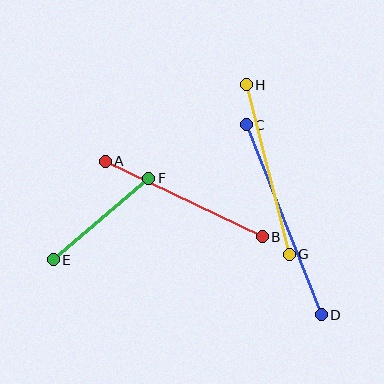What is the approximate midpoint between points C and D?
The midpoint is at approximately (284, 220) pixels.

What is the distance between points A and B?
The distance is approximately 174 pixels.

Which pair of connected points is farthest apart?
Points C and D are farthest apart.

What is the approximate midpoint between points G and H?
The midpoint is at approximately (268, 169) pixels.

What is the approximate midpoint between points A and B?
The midpoint is at approximately (184, 199) pixels.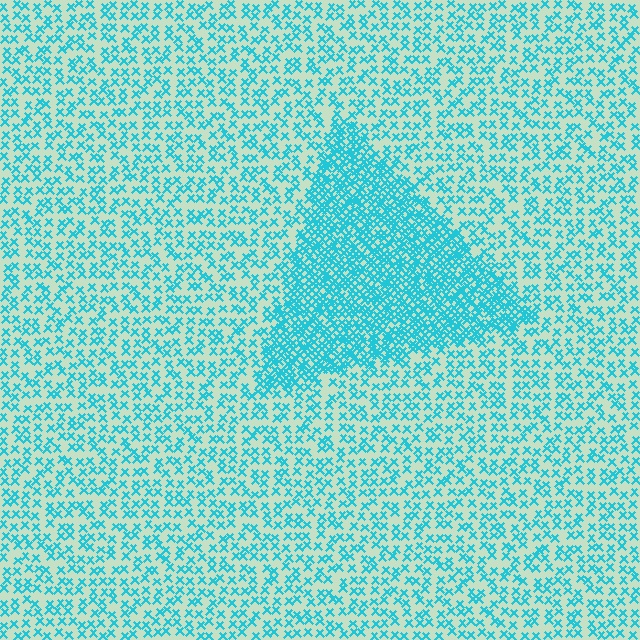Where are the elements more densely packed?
The elements are more densely packed inside the triangle boundary.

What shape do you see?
I see a triangle.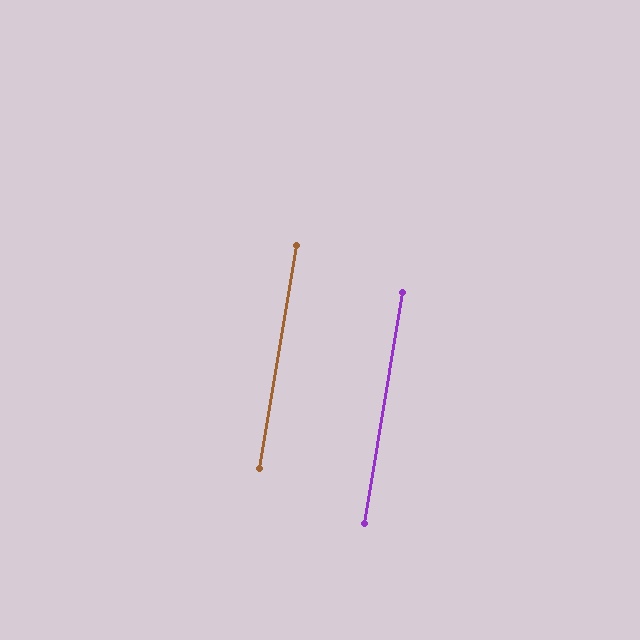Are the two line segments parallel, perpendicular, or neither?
Parallel — their directions differ by only 0.1°.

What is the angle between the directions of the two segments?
Approximately 0 degrees.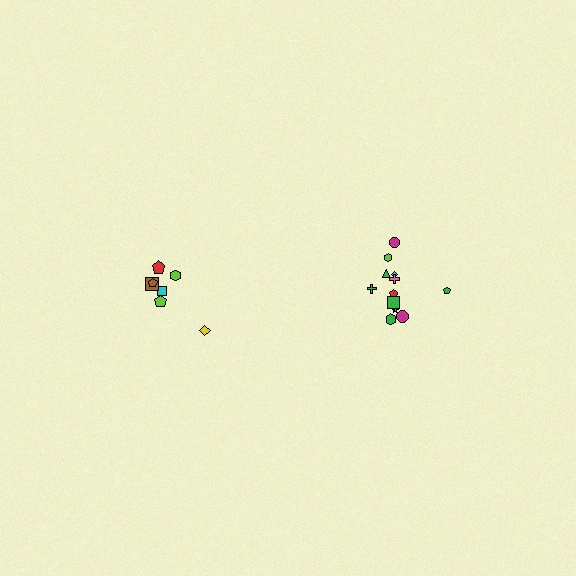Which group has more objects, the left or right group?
The right group.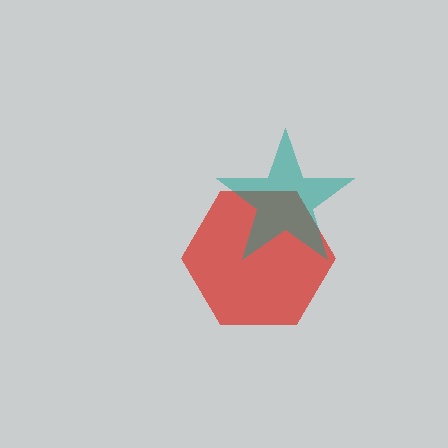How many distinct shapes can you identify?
There are 2 distinct shapes: a red hexagon, a teal star.